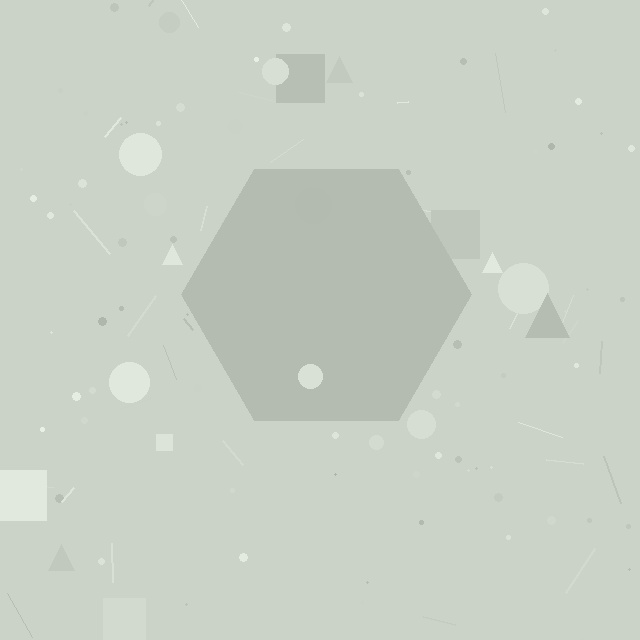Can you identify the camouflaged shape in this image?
The camouflaged shape is a hexagon.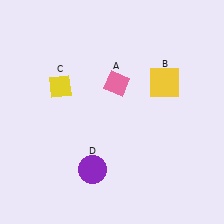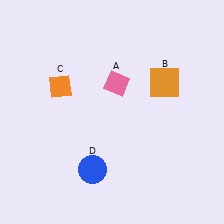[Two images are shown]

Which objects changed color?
B changed from yellow to orange. C changed from yellow to orange. D changed from purple to blue.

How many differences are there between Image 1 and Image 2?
There are 3 differences between the two images.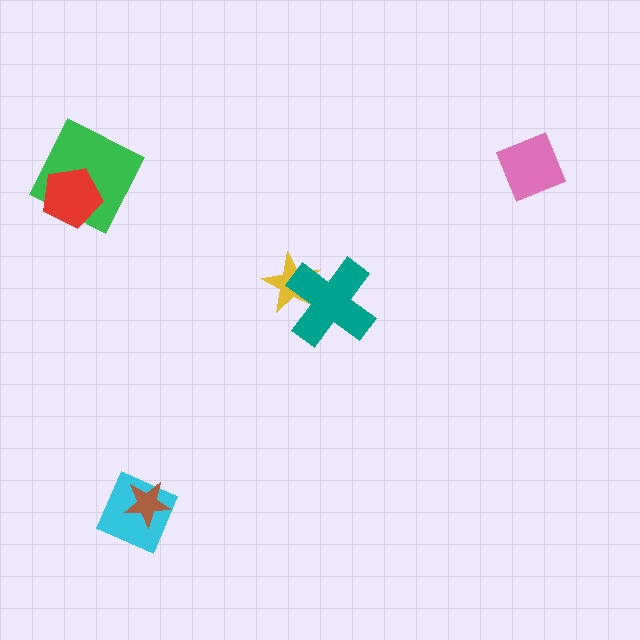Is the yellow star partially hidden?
Yes, it is partially covered by another shape.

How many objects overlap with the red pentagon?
1 object overlaps with the red pentagon.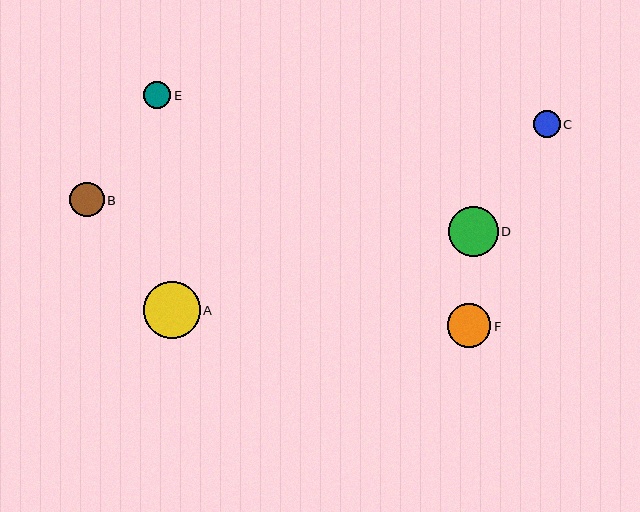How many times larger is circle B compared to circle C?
Circle B is approximately 1.3 times the size of circle C.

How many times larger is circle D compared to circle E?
Circle D is approximately 1.8 times the size of circle E.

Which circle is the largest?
Circle A is the largest with a size of approximately 57 pixels.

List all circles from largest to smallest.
From largest to smallest: A, D, F, B, E, C.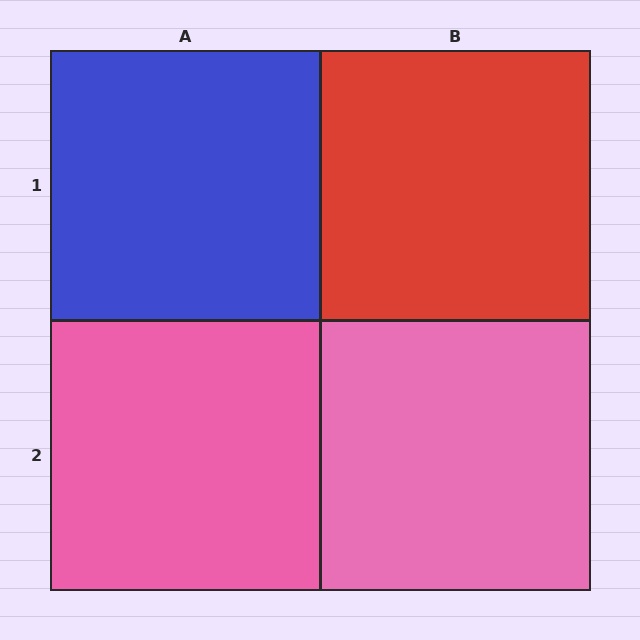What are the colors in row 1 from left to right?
Blue, red.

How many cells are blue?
1 cell is blue.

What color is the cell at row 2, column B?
Pink.